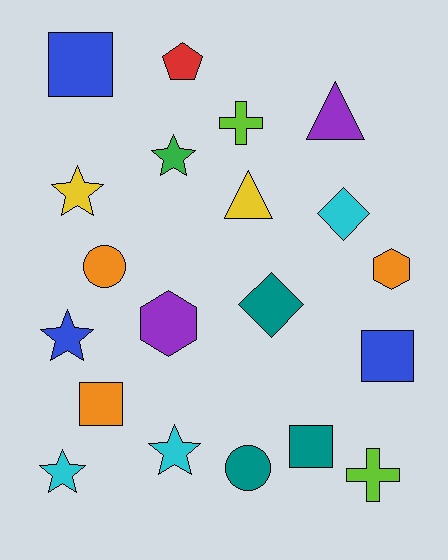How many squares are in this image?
There are 4 squares.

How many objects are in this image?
There are 20 objects.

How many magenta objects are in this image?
There are no magenta objects.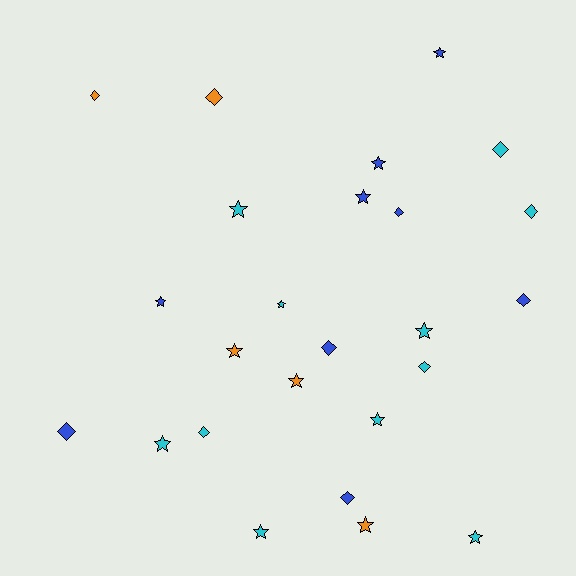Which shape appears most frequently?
Star, with 14 objects.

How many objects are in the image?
There are 25 objects.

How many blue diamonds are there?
There are 5 blue diamonds.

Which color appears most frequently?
Cyan, with 11 objects.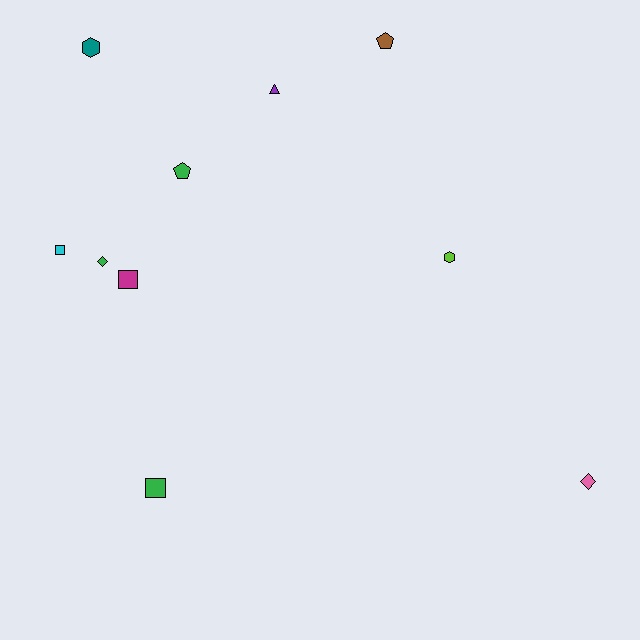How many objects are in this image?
There are 10 objects.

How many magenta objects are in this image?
There is 1 magenta object.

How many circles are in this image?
There are no circles.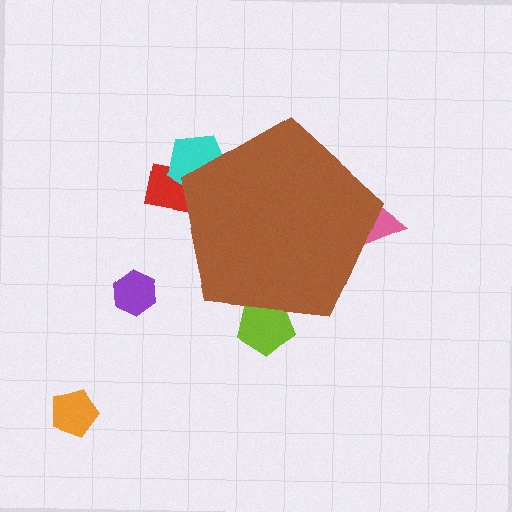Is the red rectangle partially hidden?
Yes, the red rectangle is partially hidden behind the brown pentagon.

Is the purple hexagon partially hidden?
No, the purple hexagon is fully visible.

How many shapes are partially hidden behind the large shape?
4 shapes are partially hidden.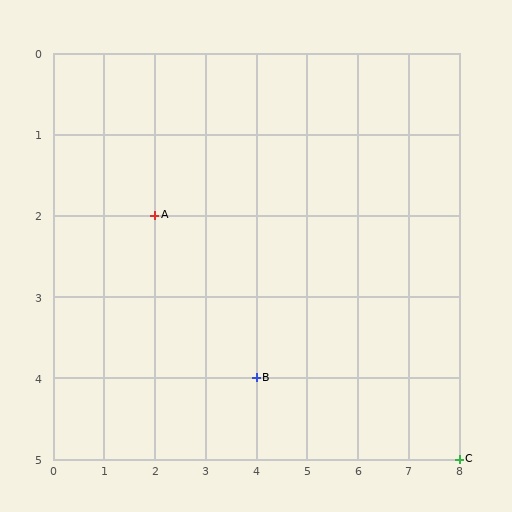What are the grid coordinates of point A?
Point A is at grid coordinates (2, 2).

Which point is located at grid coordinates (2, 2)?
Point A is at (2, 2).